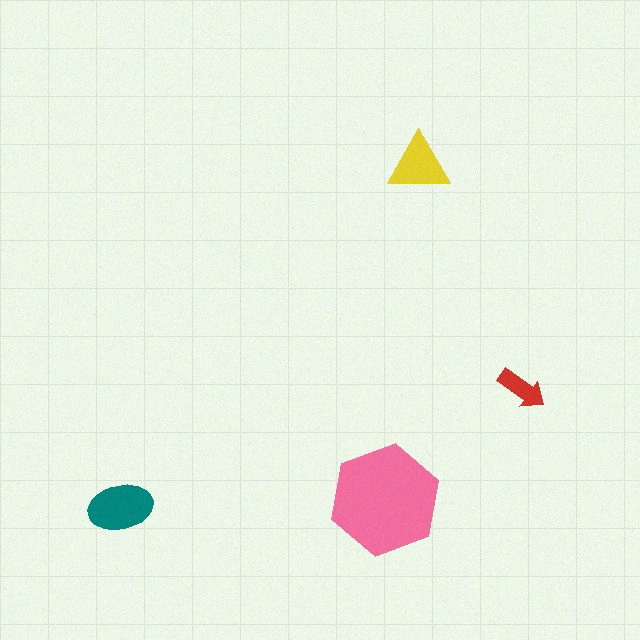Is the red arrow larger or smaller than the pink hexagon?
Smaller.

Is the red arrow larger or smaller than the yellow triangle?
Smaller.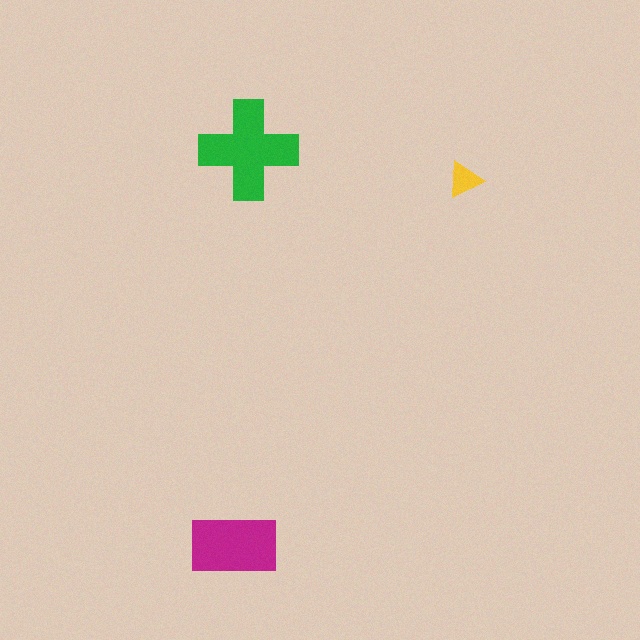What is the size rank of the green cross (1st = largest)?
1st.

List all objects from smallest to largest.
The yellow triangle, the magenta rectangle, the green cross.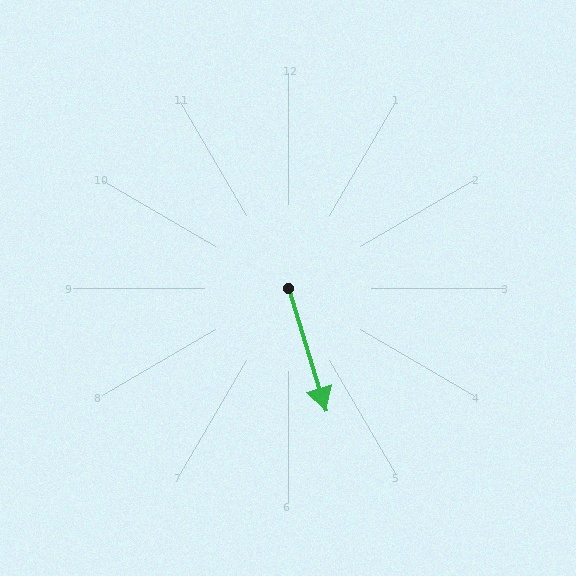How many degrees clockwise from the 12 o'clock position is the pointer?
Approximately 163 degrees.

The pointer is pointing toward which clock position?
Roughly 5 o'clock.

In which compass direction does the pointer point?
South.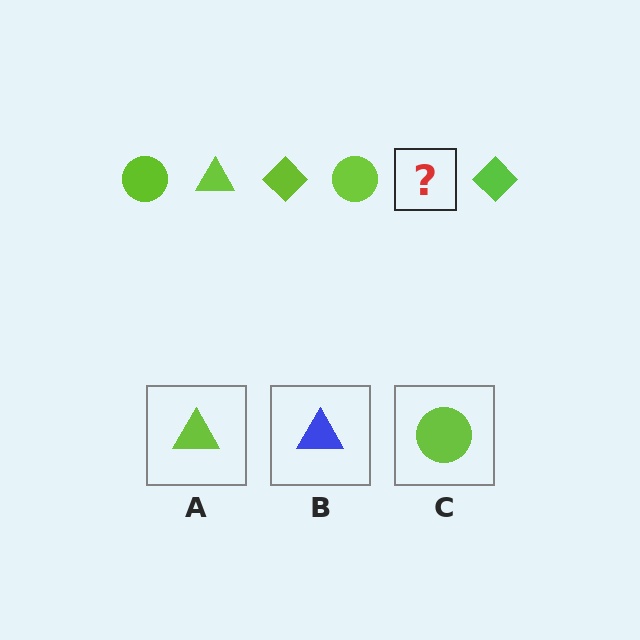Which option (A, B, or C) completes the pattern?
A.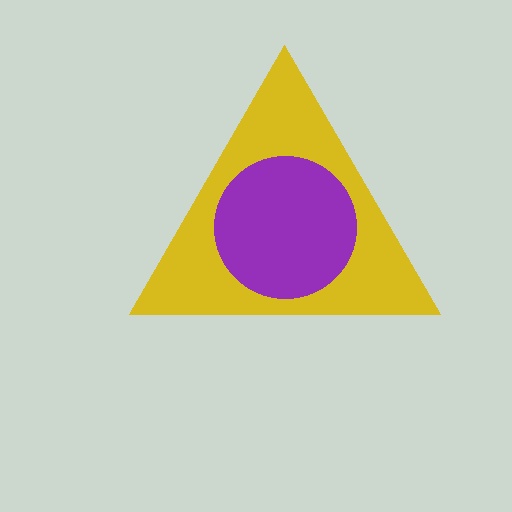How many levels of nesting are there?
2.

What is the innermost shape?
The purple circle.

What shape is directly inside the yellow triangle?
The purple circle.